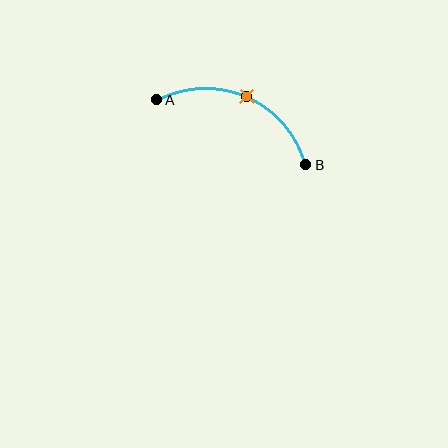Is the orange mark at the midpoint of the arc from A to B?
Yes. The orange mark lies on the arc at equal arc-length from both A and B — it is the arc midpoint.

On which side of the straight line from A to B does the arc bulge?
The arc bulges above the straight line connecting A and B.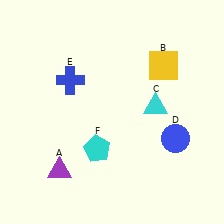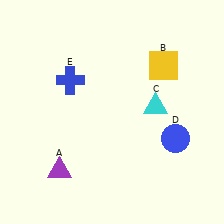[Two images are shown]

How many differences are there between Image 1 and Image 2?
There is 1 difference between the two images.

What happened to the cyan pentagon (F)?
The cyan pentagon (F) was removed in Image 2. It was in the bottom-left area of Image 1.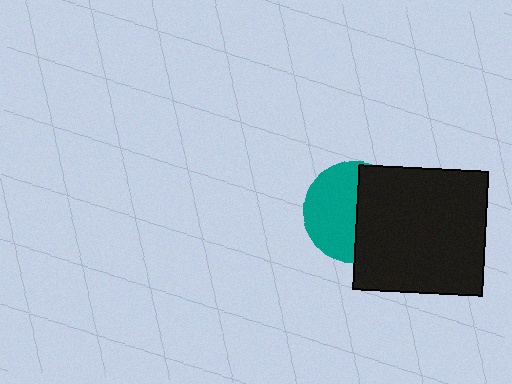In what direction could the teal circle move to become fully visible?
The teal circle could move left. That would shift it out from behind the black rectangle entirely.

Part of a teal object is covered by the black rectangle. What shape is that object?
It is a circle.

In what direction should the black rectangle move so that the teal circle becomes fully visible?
The black rectangle should move right. That is the shortest direction to clear the overlap and leave the teal circle fully visible.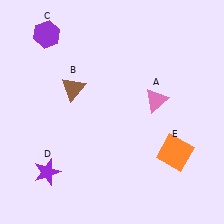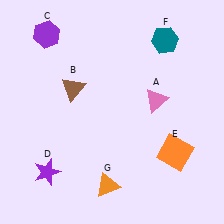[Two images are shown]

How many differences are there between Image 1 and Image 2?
There are 2 differences between the two images.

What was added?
A teal hexagon (F), an orange triangle (G) were added in Image 2.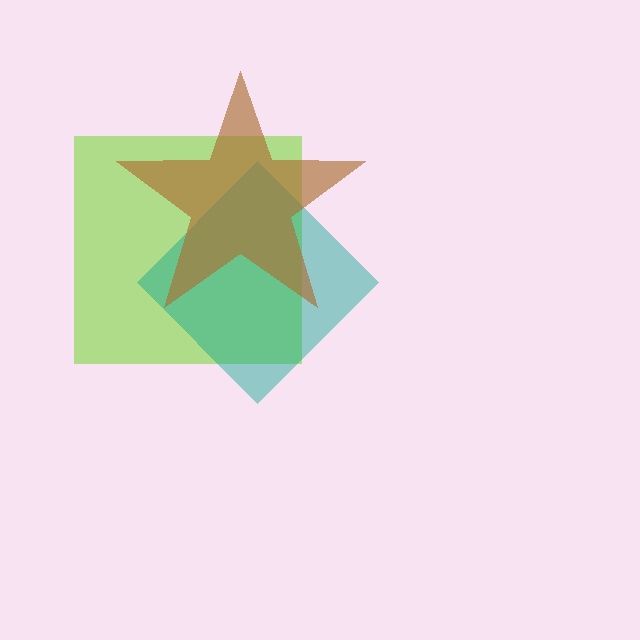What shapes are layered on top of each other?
The layered shapes are: a lime square, a teal diamond, a brown star.